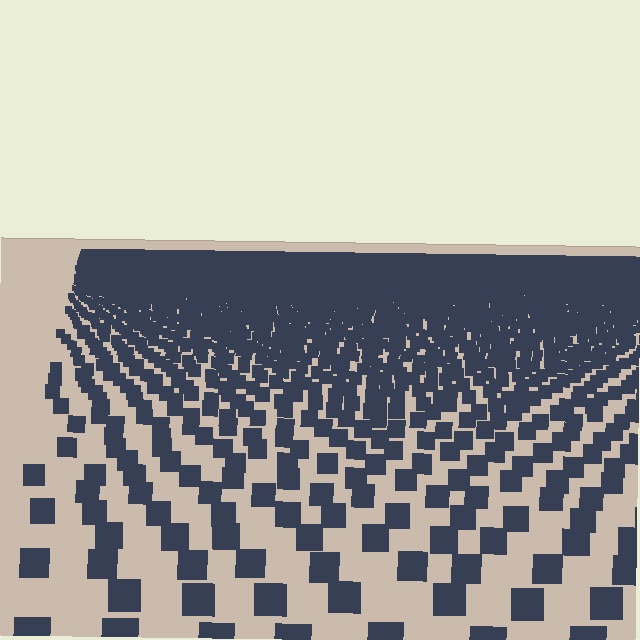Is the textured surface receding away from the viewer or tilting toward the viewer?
The surface is receding away from the viewer. Texture elements get smaller and denser toward the top.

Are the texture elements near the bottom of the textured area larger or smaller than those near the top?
Larger. Near the bottom, elements are closer to the viewer and appear at a bigger on-screen size.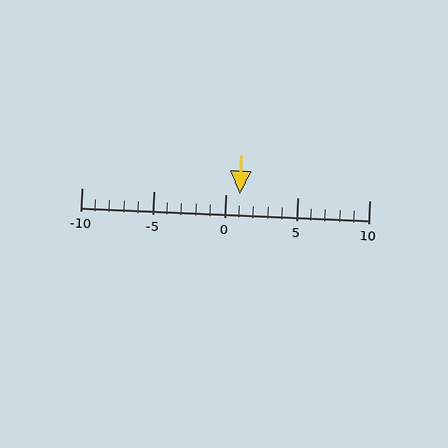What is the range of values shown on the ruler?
The ruler shows values from -10 to 10.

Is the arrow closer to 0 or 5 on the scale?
The arrow is closer to 0.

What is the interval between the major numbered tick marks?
The major tick marks are spaced 5 units apart.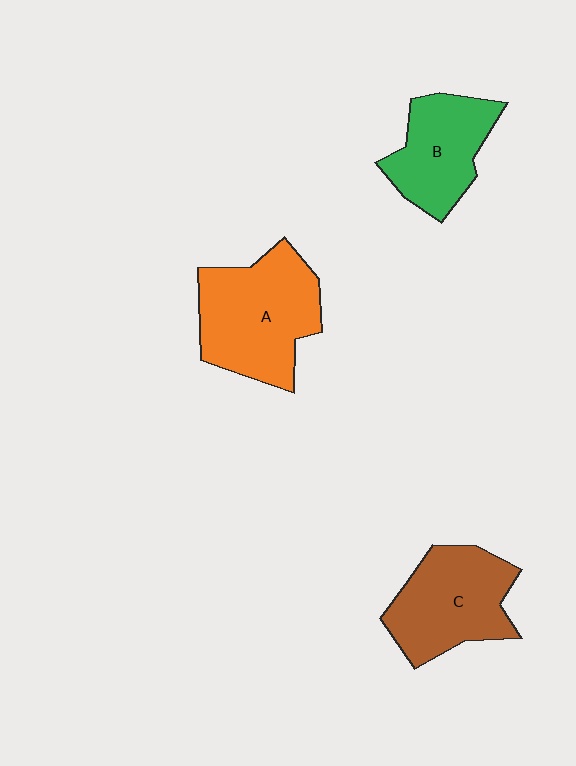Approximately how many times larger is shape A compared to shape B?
Approximately 1.4 times.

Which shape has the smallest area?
Shape B (green).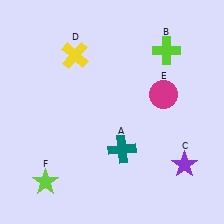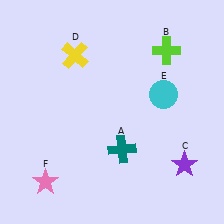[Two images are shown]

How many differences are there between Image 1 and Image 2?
There are 2 differences between the two images.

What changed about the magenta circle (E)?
In Image 1, E is magenta. In Image 2, it changed to cyan.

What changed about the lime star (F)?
In Image 1, F is lime. In Image 2, it changed to pink.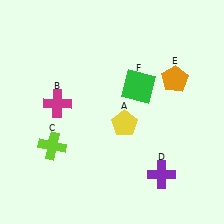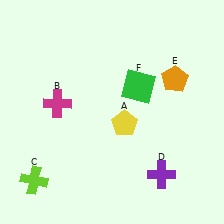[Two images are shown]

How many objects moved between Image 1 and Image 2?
1 object moved between the two images.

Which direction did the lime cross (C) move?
The lime cross (C) moved down.